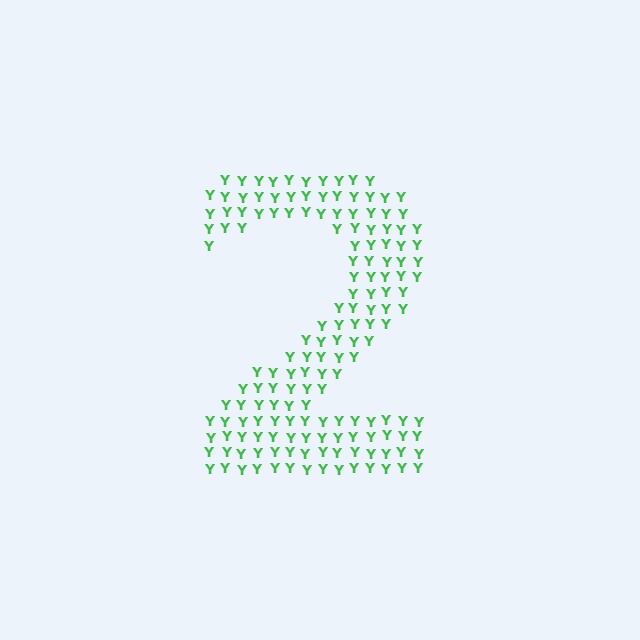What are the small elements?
The small elements are letter Y's.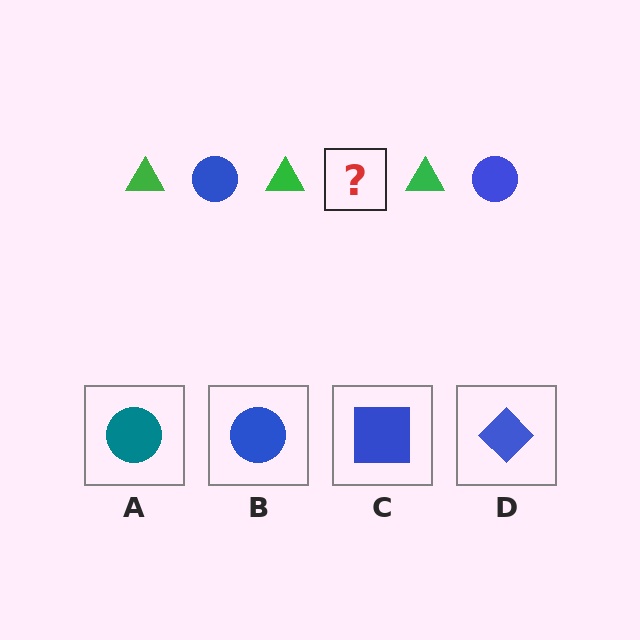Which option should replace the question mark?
Option B.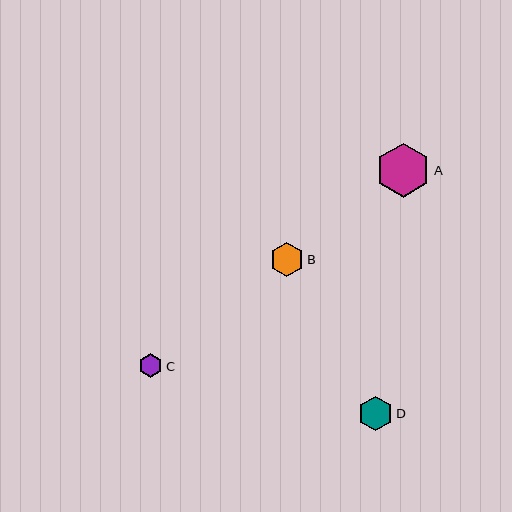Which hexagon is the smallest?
Hexagon C is the smallest with a size of approximately 24 pixels.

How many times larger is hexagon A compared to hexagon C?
Hexagon A is approximately 2.3 times the size of hexagon C.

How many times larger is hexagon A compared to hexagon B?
Hexagon A is approximately 1.6 times the size of hexagon B.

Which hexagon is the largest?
Hexagon A is the largest with a size of approximately 54 pixels.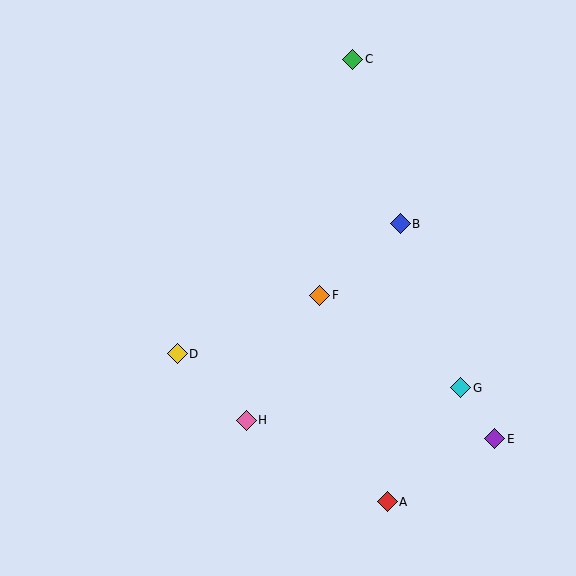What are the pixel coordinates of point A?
Point A is at (387, 502).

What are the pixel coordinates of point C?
Point C is at (353, 59).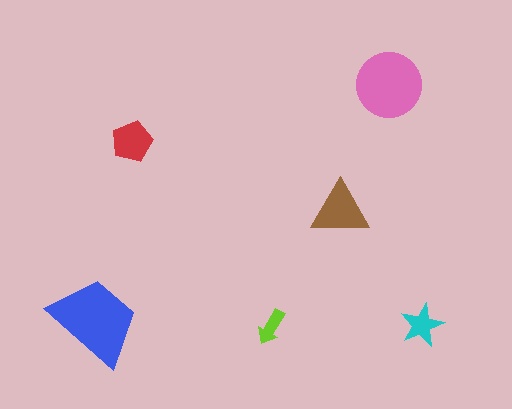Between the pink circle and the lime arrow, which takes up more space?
The pink circle.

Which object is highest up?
The pink circle is topmost.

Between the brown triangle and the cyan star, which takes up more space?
The brown triangle.